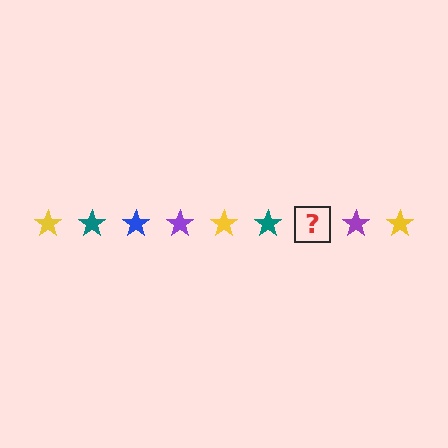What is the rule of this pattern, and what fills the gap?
The rule is that the pattern cycles through yellow, teal, blue, purple stars. The gap should be filled with a blue star.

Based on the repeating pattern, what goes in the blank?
The blank should be a blue star.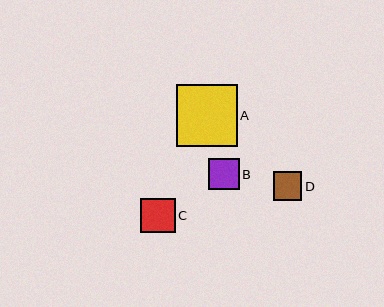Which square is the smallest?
Square D is the smallest with a size of approximately 28 pixels.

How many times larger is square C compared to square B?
Square C is approximately 1.1 times the size of square B.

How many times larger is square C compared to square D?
Square C is approximately 1.2 times the size of square D.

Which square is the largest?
Square A is the largest with a size of approximately 61 pixels.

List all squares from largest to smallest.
From largest to smallest: A, C, B, D.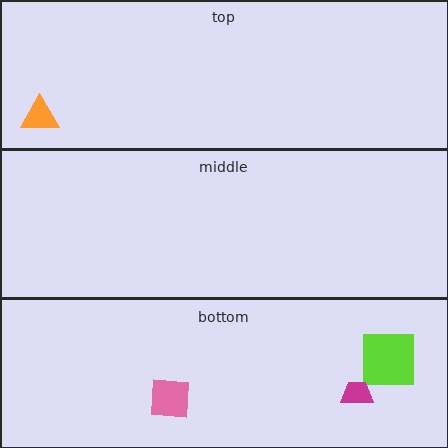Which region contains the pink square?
The bottom region.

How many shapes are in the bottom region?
3.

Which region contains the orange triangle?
The top region.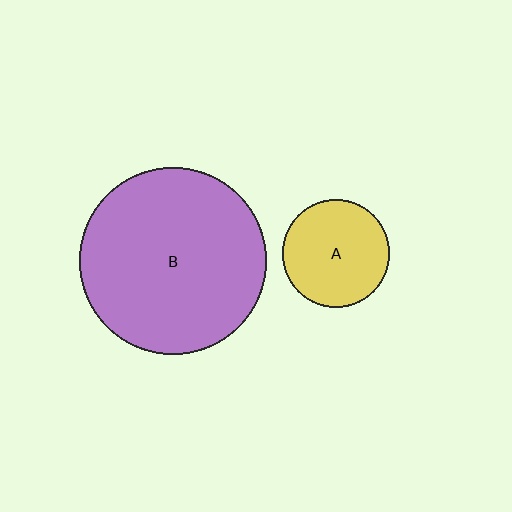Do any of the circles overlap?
No, none of the circles overlap.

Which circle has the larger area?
Circle B (purple).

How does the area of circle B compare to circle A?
Approximately 3.0 times.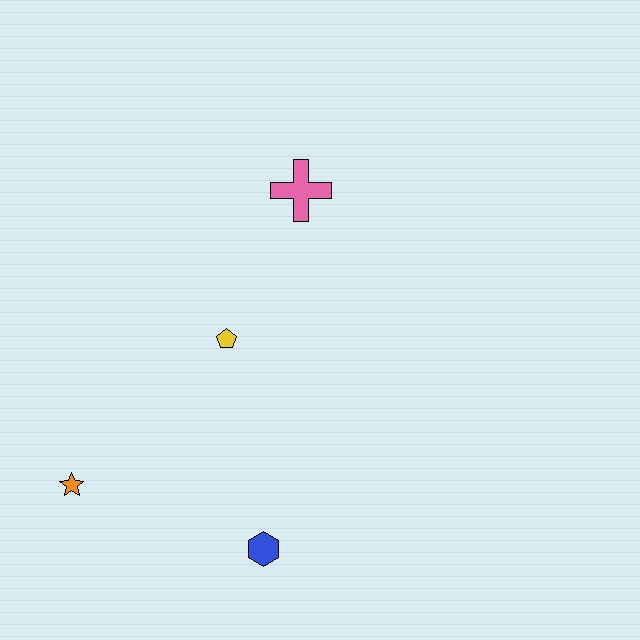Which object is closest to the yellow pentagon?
The pink cross is closest to the yellow pentagon.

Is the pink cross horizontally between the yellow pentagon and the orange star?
No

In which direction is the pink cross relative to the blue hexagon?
The pink cross is above the blue hexagon.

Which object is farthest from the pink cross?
The orange star is farthest from the pink cross.